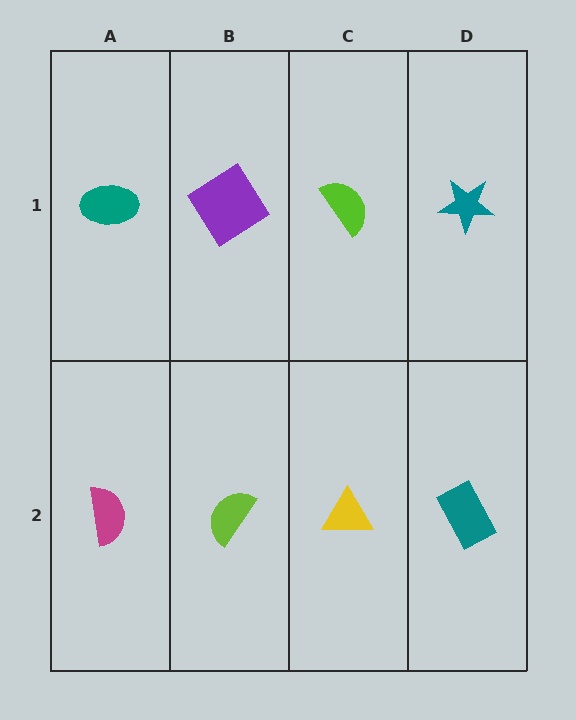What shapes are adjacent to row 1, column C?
A yellow triangle (row 2, column C), a purple diamond (row 1, column B), a teal star (row 1, column D).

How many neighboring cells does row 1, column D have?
2.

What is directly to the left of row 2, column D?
A yellow triangle.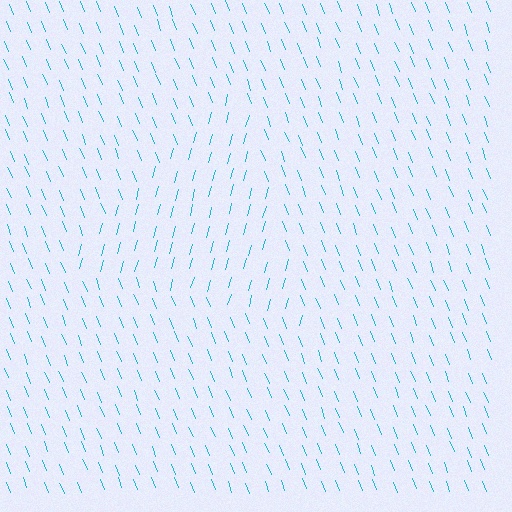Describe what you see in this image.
The image is filled with small cyan line segments. A triangle region in the image has lines oriented differently from the surrounding lines, creating a visible texture boundary.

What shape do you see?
I see a triangle.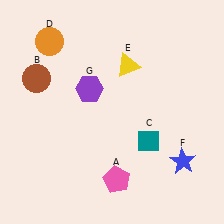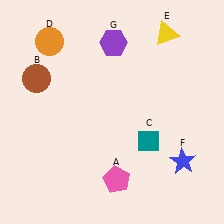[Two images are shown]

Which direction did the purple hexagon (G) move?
The purple hexagon (G) moved up.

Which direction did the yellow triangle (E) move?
The yellow triangle (E) moved right.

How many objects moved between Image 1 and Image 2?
2 objects moved between the two images.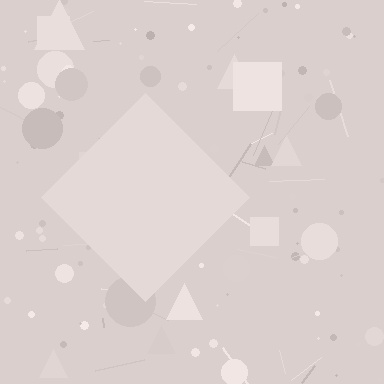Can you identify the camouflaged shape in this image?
The camouflaged shape is a diamond.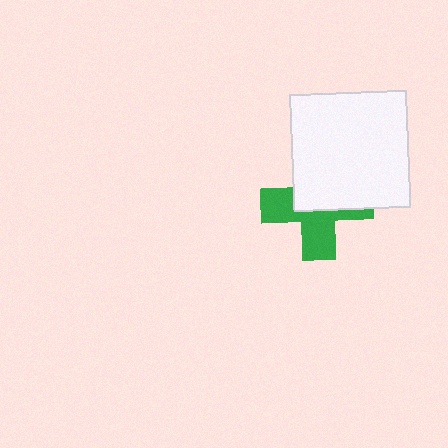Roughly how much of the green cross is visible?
About half of it is visible (roughly 49%).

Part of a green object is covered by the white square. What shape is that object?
It is a cross.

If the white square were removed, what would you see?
You would see the complete green cross.